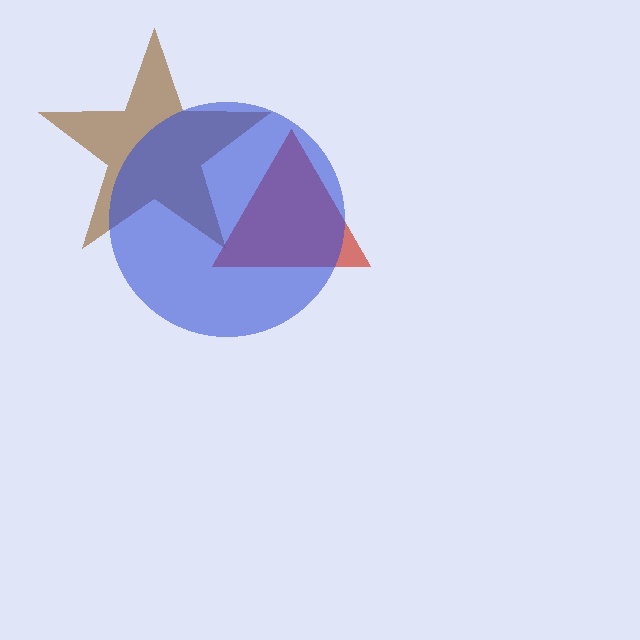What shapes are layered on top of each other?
The layered shapes are: a brown star, a red triangle, a blue circle.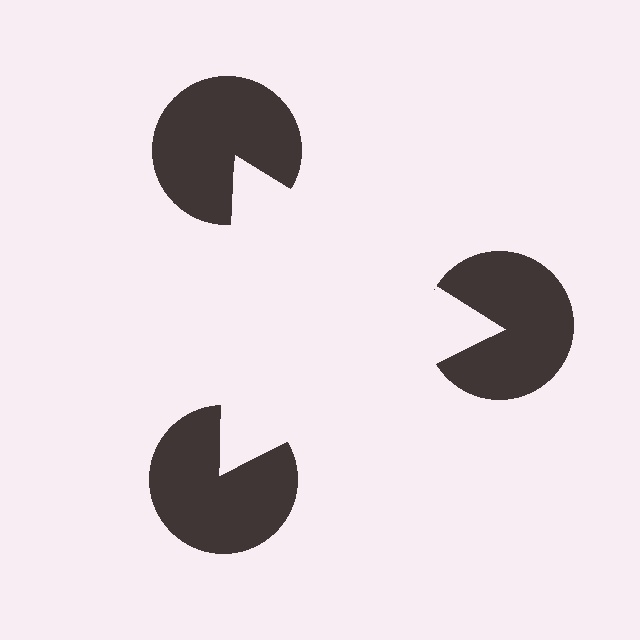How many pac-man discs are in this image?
There are 3 — one at each vertex of the illusory triangle.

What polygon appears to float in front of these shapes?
An illusory triangle — its edges are inferred from the aligned wedge cuts in the pac-man discs, not physically drawn.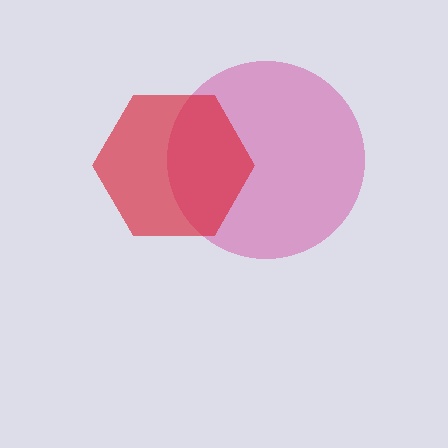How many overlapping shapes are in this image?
There are 2 overlapping shapes in the image.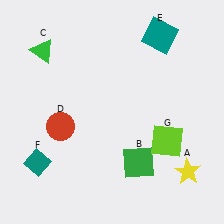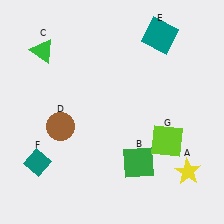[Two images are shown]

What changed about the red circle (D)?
In Image 1, D is red. In Image 2, it changed to brown.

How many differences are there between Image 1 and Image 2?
There is 1 difference between the two images.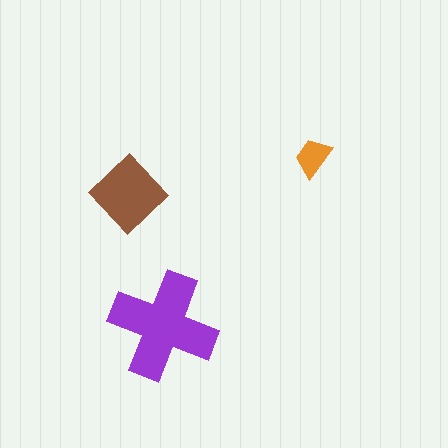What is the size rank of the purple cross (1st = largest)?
1st.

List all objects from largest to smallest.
The purple cross, the brown diamond, the orange trapezoid.